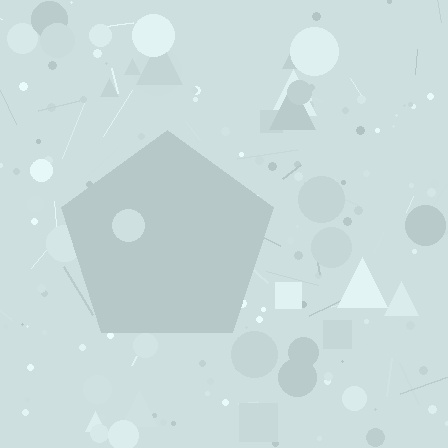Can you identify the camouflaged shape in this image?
The camouflaged shape is a pentagon.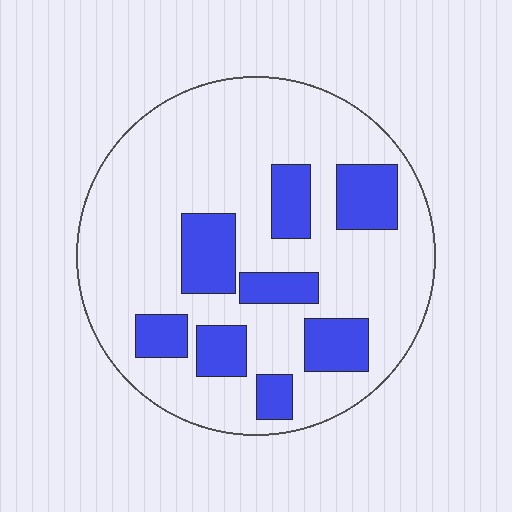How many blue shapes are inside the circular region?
8.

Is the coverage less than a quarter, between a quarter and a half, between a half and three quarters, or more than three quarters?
Less than a quarter.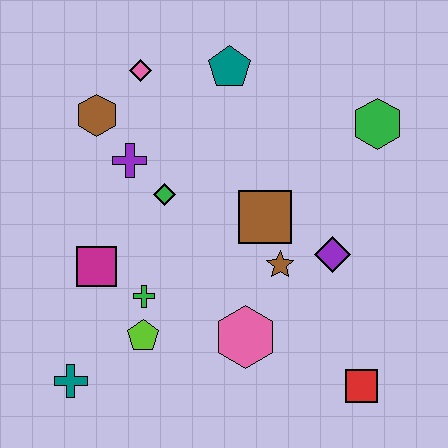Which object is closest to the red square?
The pink hexagon is closest to the red square.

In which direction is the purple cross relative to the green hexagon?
The purple cross is to the left of the green hexagon.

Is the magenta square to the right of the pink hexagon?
No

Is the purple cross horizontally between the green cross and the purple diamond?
No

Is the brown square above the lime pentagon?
Yes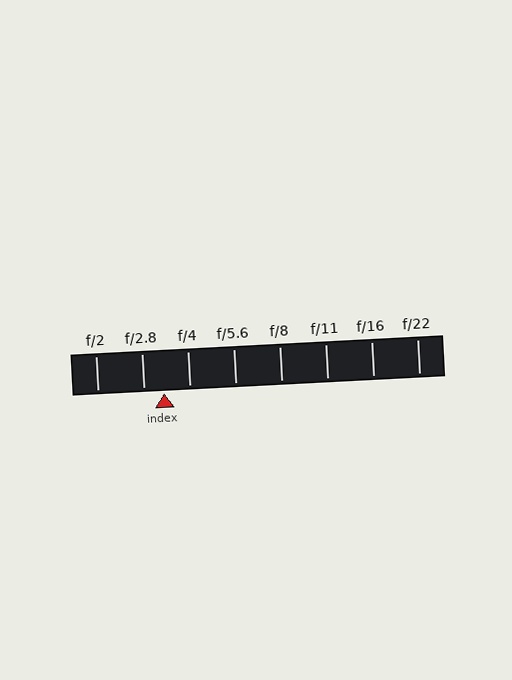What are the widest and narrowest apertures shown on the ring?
The widest aperture shown is f/2 and the narrowest is f/22.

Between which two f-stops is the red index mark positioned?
The index mark is between f/2.8 and f/4.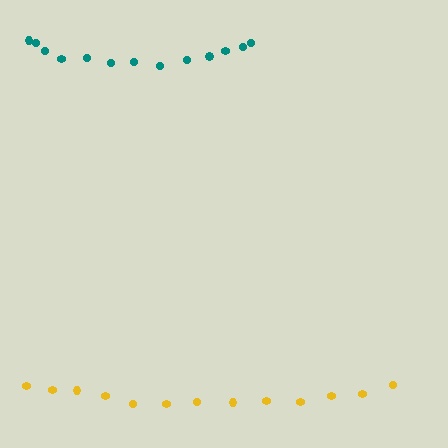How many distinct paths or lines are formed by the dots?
There are 2 distinct paths.